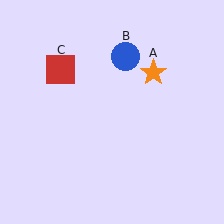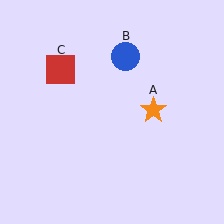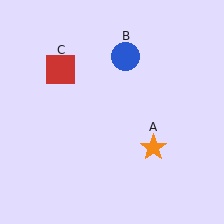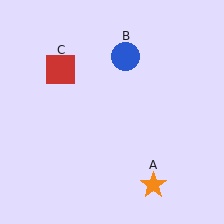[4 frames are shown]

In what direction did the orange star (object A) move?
The orange star (object A) moved down.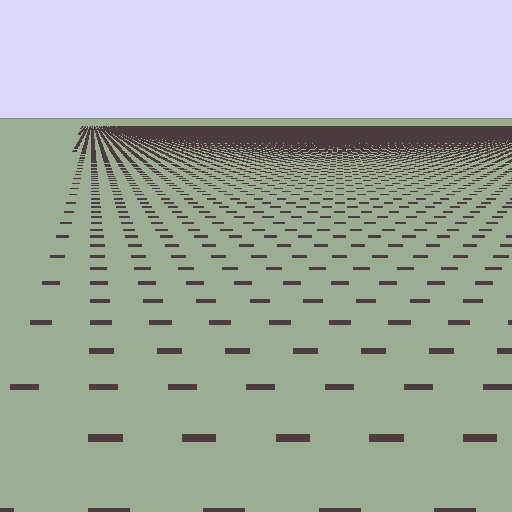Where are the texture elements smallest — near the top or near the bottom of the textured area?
Near the top.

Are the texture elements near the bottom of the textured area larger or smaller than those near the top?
Larger. Near the bottom, elements are closer to the viewer and appear at a bigger on-screen size.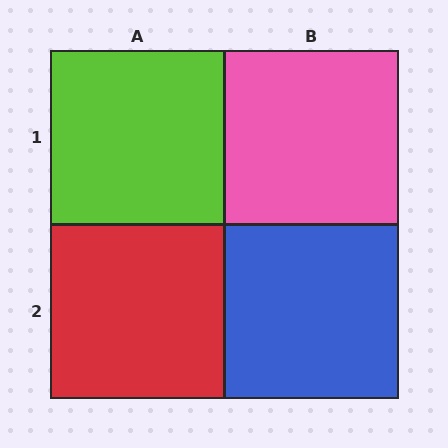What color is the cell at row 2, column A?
Red.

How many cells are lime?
1 cell is lime.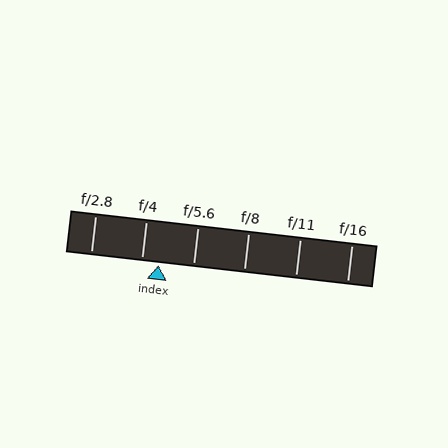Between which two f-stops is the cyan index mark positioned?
The index mark is between f/4 and f/5.6.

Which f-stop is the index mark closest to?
The index mark is closest to f/4.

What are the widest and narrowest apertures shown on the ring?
The widest aperture shown is f/2.8 and the narrowest is f/16.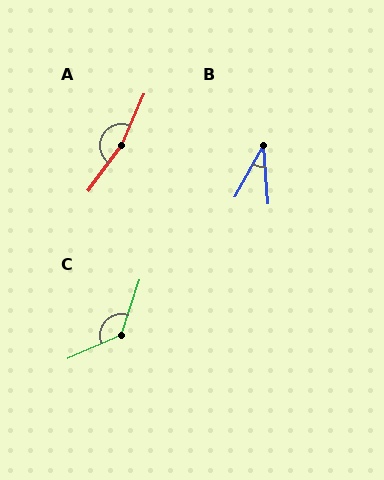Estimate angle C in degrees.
Approximately 132 degrees.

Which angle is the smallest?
B, at approximately 34 degrees.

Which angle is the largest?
A, at approximately 167 degrees.